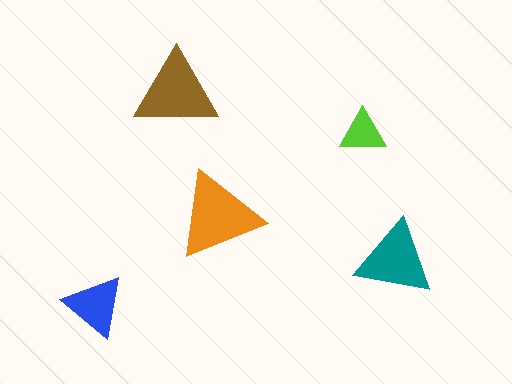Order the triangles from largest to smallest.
the orange one, the brown one, the teal one, the blue one, the lime one.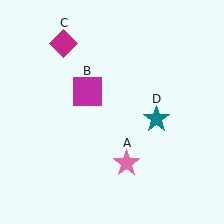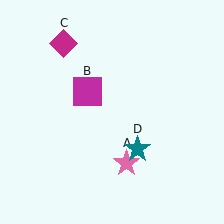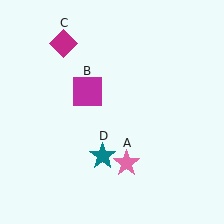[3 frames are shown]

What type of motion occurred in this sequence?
The teal star (object D) rotated clockwise around the center of the scene.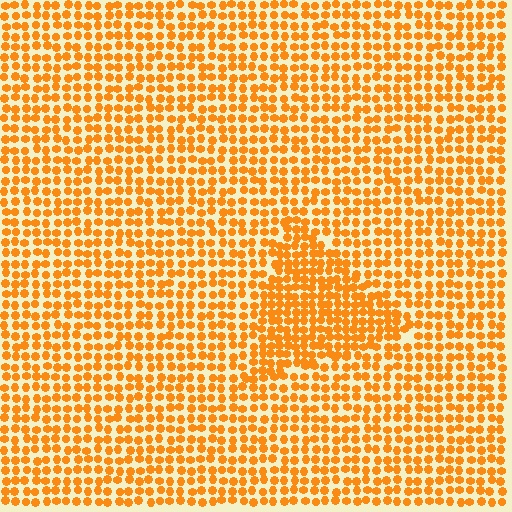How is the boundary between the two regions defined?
The boundary is defined by a change in element density (approximately 1.5x ratio). All elements are the same color, size, and shape.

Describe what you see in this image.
The image contains small orange elements arranged at two different densities. A triangle-shaped region is visible where the elements are more densely packed than the surrounding area.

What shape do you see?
I see a triangle.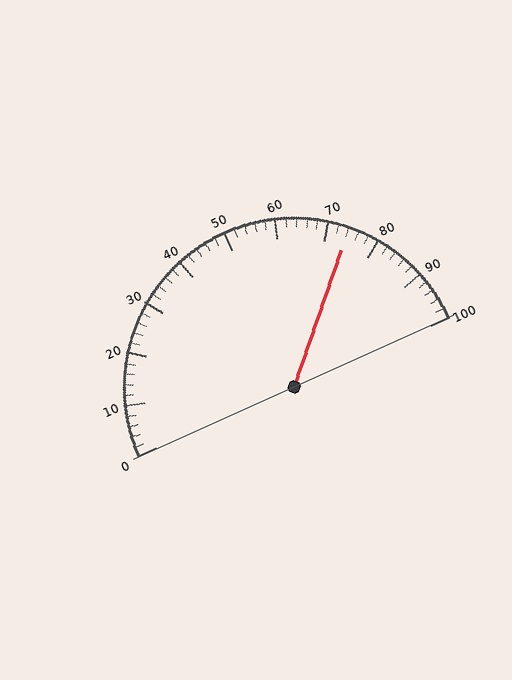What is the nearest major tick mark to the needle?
The nearest major tick mark is 70.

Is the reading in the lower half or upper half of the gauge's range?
The reading is in the upper half of the range (0 to 100).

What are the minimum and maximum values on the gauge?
The gauge ranges from 0 to 100.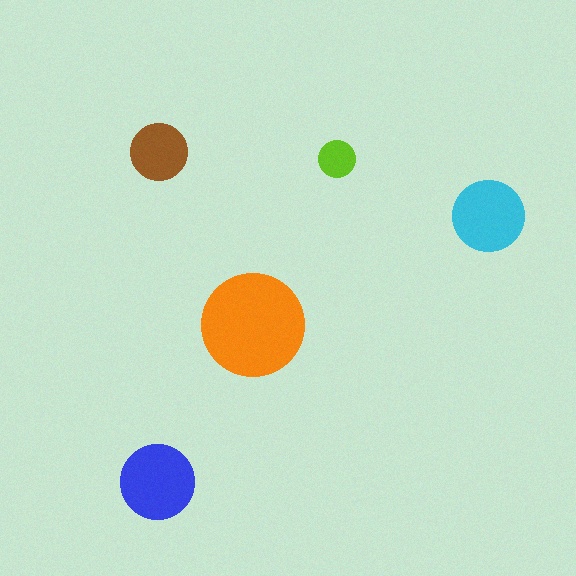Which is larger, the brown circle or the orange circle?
The orange one.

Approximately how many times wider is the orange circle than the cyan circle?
About 1.5 times wider.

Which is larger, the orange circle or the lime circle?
The orange one.